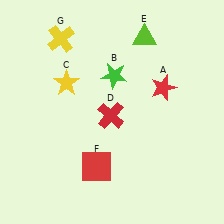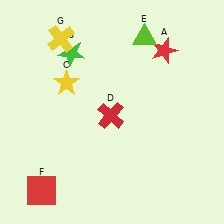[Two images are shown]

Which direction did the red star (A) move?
The red star (A) moved up.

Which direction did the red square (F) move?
The red square (F) moved left.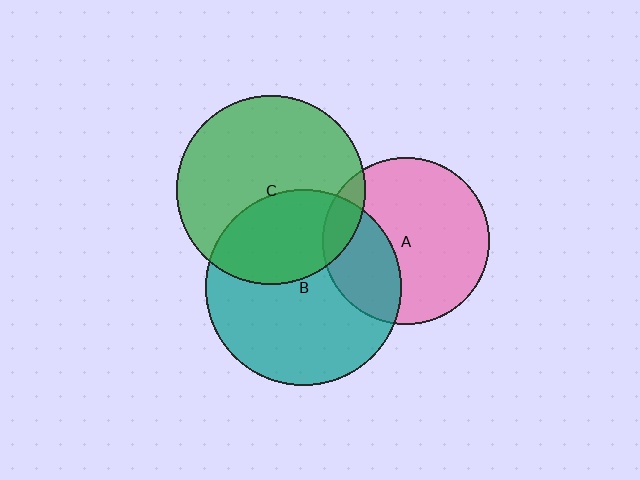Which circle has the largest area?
Circle B (teal).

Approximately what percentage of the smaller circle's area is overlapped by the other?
Approximately 35%.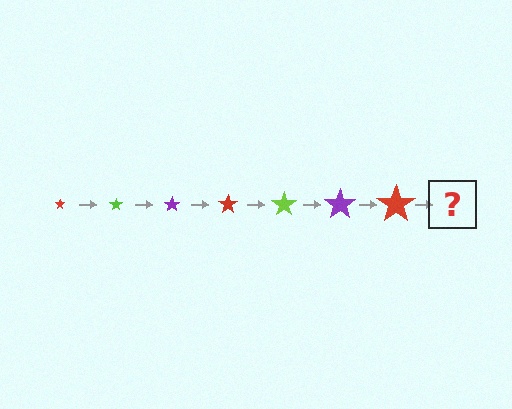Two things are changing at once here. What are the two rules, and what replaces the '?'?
The two rules are that the star grows larger each step and the color cycles through red, lime, and purple. The '?' should be a lime star, larger than the previous one.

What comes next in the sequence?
The next element should be a lime star, larger than the previous one.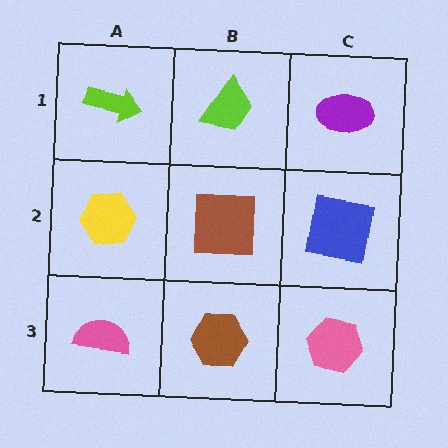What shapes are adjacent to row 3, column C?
A blue square (row 2, column C), a brown hexagon (row 3, column B).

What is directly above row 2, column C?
A purple ellipse.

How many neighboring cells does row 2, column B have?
4.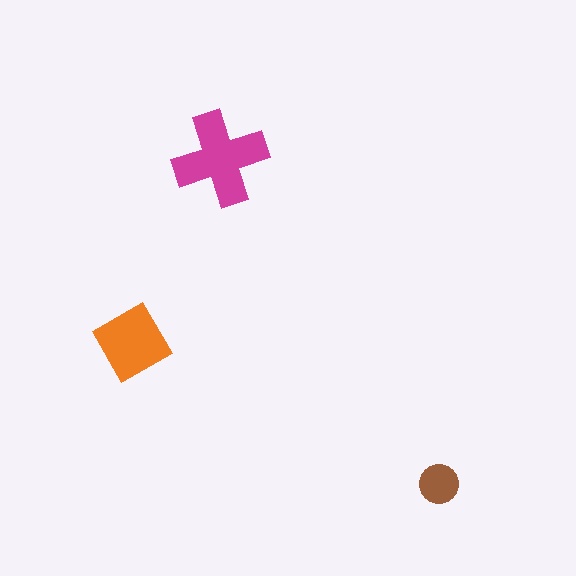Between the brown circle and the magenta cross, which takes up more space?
The magenta cross.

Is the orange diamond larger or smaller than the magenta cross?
Smaller.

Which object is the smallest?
The brown circle.